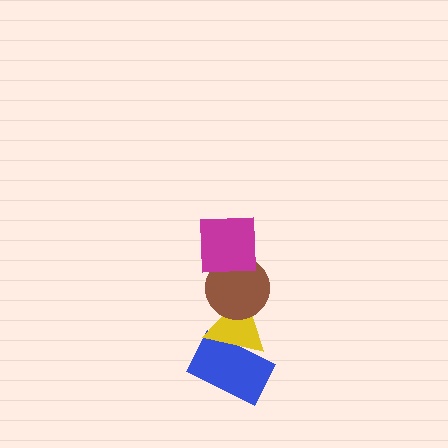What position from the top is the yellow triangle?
The yellow triangle is 3rd from the top.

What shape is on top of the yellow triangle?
The brown circle is on top of the yellow triangle.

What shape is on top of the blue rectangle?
The yellow triangle is on top of the blue rectangle.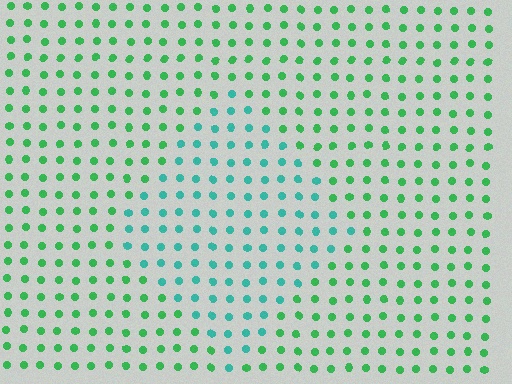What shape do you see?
I see a diamond.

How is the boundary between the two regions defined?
The boundary is defined purely by a slight shift in hue (about 38 degrees). Spacing, size, and orientation are identical on both sides.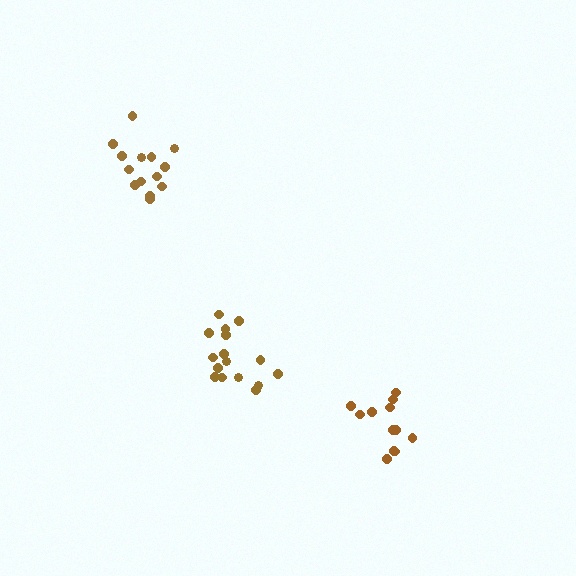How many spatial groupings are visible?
There are 3 spatial groupings.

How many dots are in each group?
Group 1: 12 dots, Group 2: 16 dots, Group 3: 14 dots (42 total).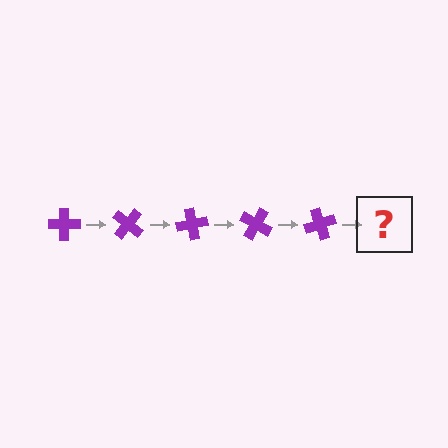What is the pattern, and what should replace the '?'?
The pattern is that the cross rotates 40 degrees each step. The '?' should be a purple cross rotated 200 degrees.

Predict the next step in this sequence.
The next step is a purple cross rotated 200 degrees.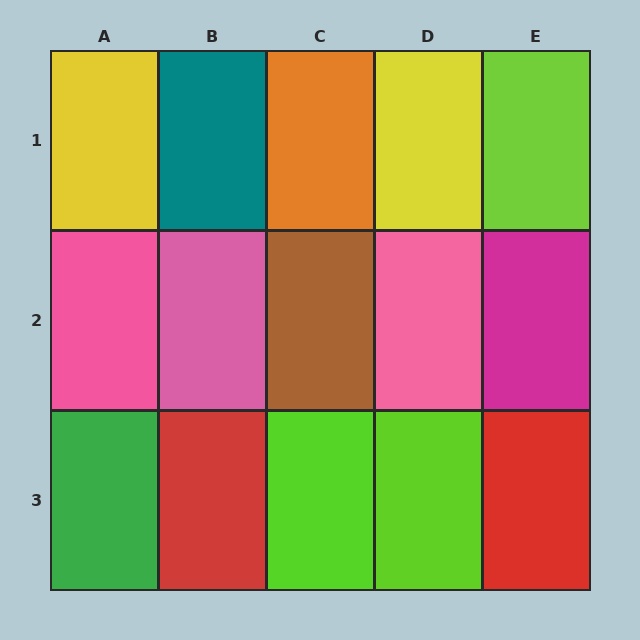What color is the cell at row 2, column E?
Magenta.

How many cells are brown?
1 cell is brown.